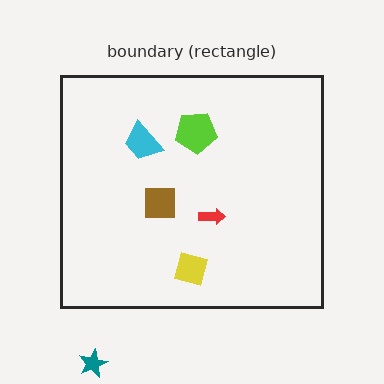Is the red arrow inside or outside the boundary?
Inside.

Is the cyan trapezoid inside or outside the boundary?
Inside.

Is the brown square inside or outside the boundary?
Inside.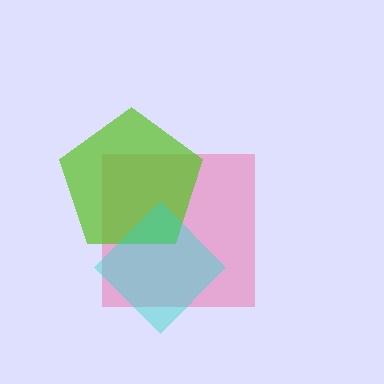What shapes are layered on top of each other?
The layered shapes are: a pink square, a lime pentagon, a cyan diamond.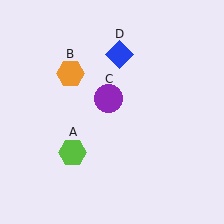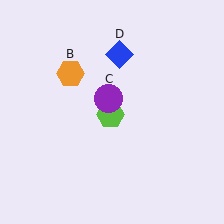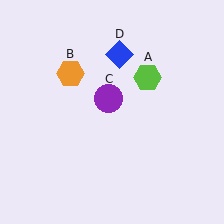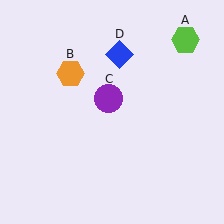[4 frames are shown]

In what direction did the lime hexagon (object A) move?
The lime hexagon (object A) moved up and to the right.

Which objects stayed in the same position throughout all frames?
Orange hexagon (object B) and purple circle (object C) and blue diamond (object D) remained stationary.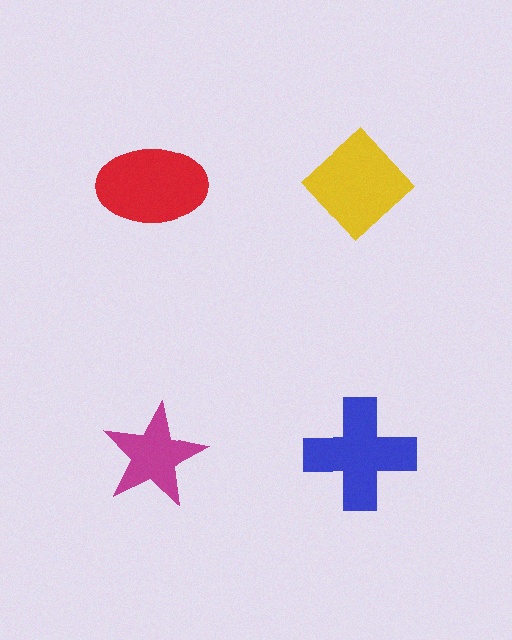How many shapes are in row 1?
2 shapes.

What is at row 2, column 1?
A magenta star.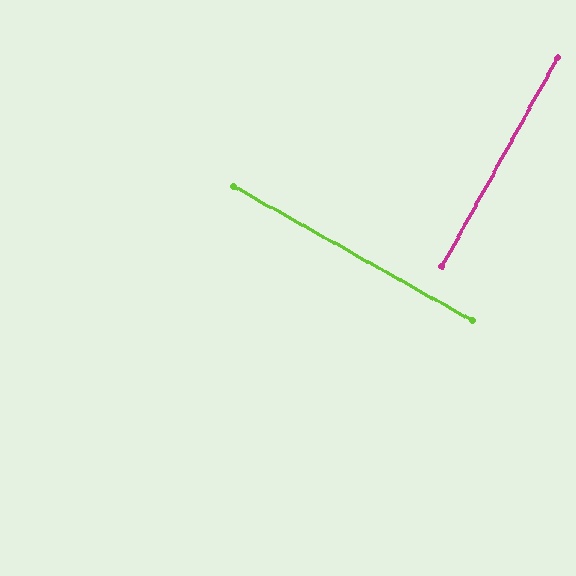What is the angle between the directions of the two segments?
Approximately 90 degrees.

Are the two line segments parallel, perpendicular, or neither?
Perpendicular — they meet at approximately 90°.